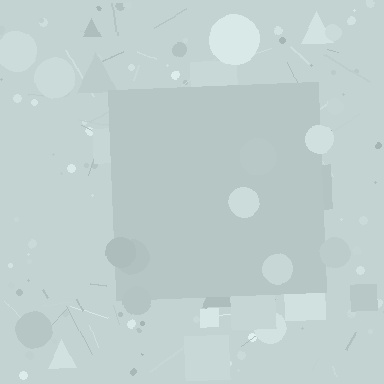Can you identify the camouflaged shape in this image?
The camouflaged shape is a square.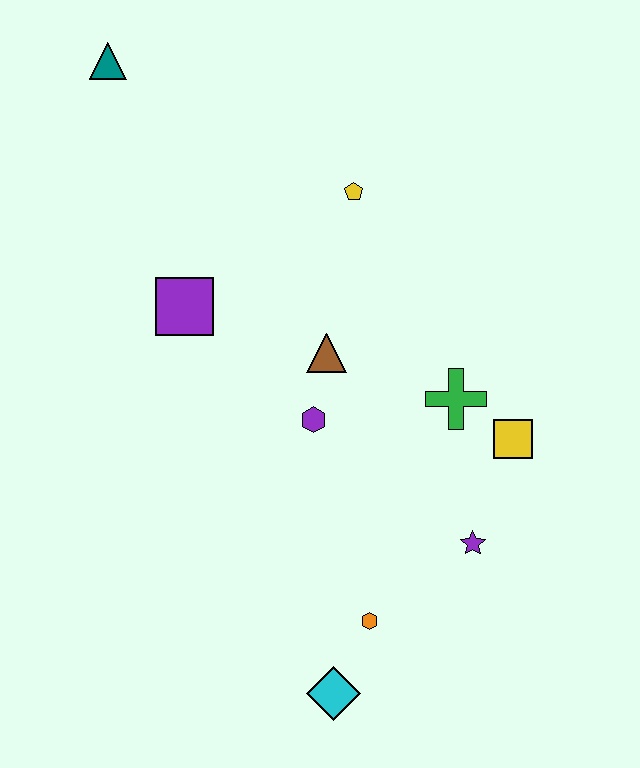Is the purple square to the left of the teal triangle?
No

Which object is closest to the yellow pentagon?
The brown triangle is closest to the yellow pentagon.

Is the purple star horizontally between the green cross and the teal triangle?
No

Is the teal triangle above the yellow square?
Yes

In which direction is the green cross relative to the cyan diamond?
The green cross is above the cyan diamond.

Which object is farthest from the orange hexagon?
The teal triangle is farthest from the orange hexagon.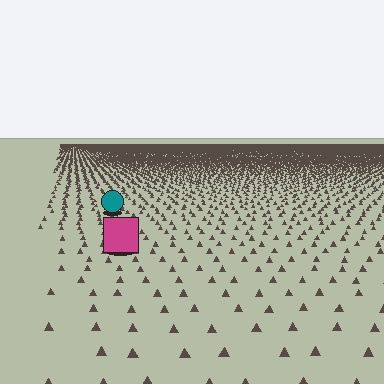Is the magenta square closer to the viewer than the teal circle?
Yes. The magenta square is closer — you can tell from the texture gradient: the ground texture is coarser near it.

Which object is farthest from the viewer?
The teal circle is farthest from the viewer. It appears smaller and the ground texture around it is denser.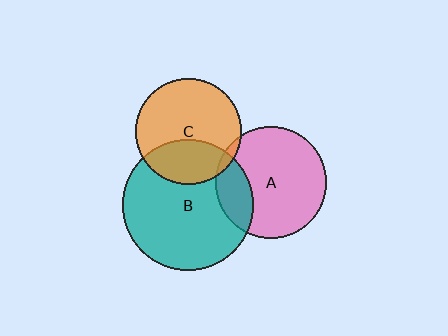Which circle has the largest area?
Circle B (teal).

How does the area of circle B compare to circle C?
Approximately 1.5 times.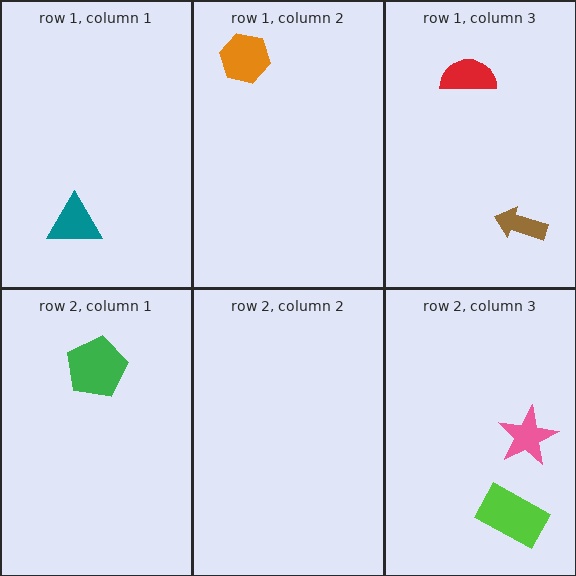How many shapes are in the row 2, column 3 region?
2.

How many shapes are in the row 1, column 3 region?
2.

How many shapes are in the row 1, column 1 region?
1.